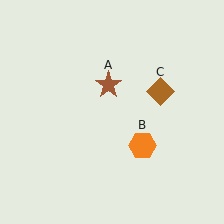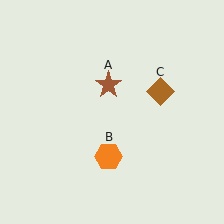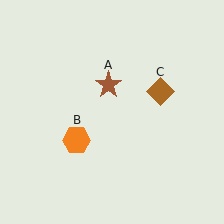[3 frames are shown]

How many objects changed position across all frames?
1 object changed position: orange hexagon (object B).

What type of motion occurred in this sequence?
The orange hexagon (object B) rotated clockwise around the center of the scene.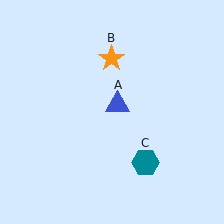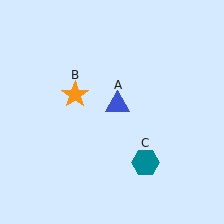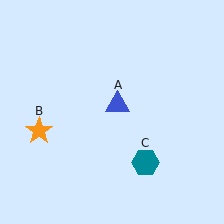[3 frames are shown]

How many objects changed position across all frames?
1 object changed position: orange star (object B).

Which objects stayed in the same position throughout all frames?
Blue triangle (object A) and teal hexagon (object C) remained stationary.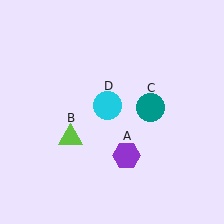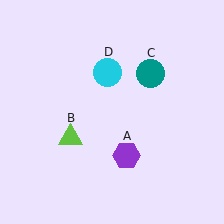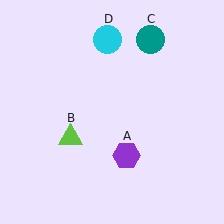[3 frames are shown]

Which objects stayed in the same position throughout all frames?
Purple hexagon (object A) and lime triangle (object B) remained stationary.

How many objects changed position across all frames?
2 objects changed position: teal circle (object C), cyan circle (object D).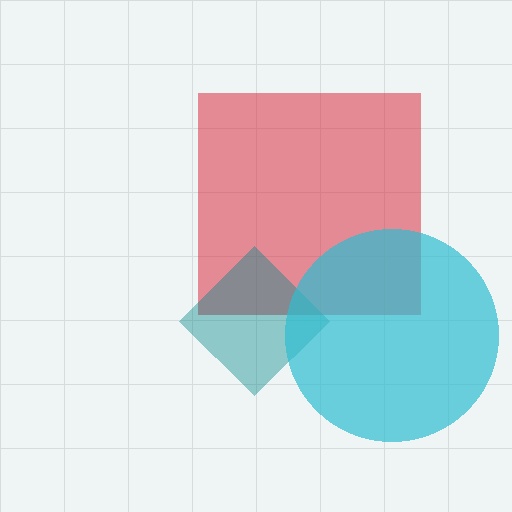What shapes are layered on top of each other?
The layered shapes are: a red square, a teal diamond, a cyan circle.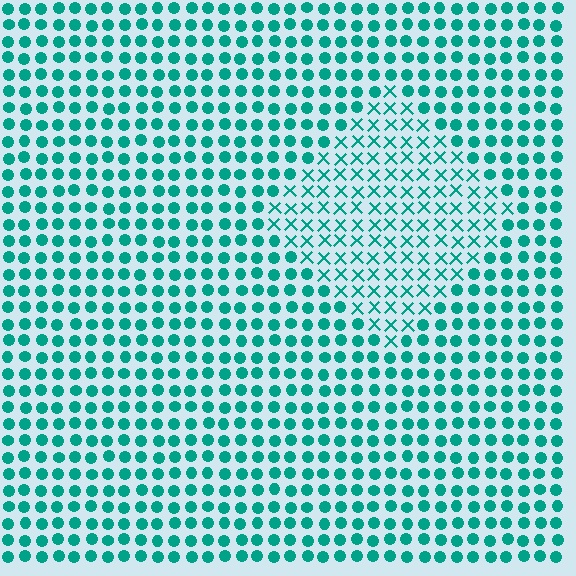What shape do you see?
I see a diamond.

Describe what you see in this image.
The image is filled with small teal elements arranged in a uniform grid. A diamond-shaped region contains X marks, while the surrounding area contains circles. The boundary is defined purely by the change in element shape.